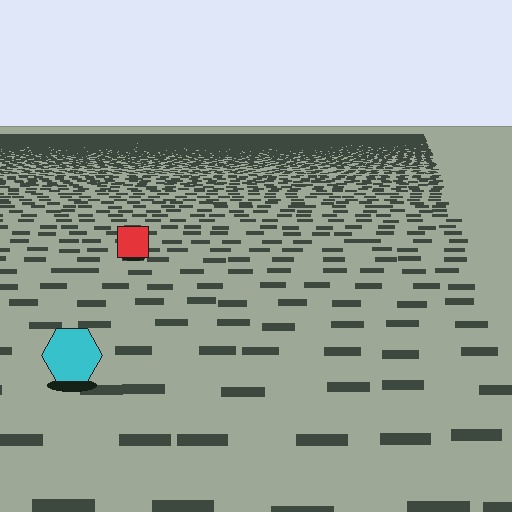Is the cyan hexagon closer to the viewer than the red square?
Yes. The cyan hexagon is closer — you can tell from the texture gradient: the ground texture is coarser near it.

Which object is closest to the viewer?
The cyan hexagon is closest. The texture marks near it are larger and more spread out.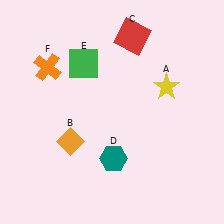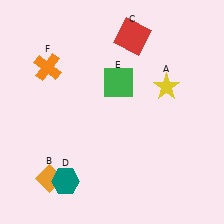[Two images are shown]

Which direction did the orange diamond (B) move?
The orange diamond (B) moved down.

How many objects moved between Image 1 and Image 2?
3 objects moved between the two images.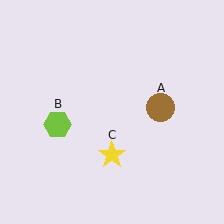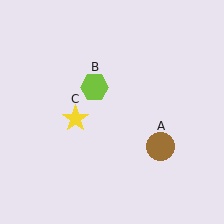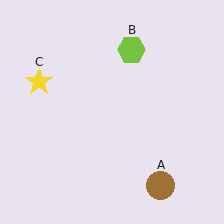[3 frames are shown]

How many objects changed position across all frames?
3 objects changed position: brown circle (object A), lime hexagon (object B), yellow star (object C).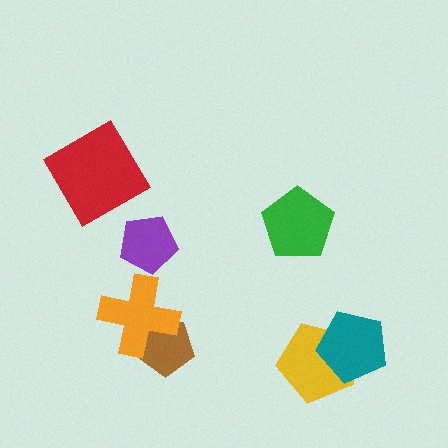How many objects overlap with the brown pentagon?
1 object overlaps with the brown pentagon.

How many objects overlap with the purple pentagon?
0 objects overlap with the purple pentagon.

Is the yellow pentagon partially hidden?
Yes, it is partially covered by another shape.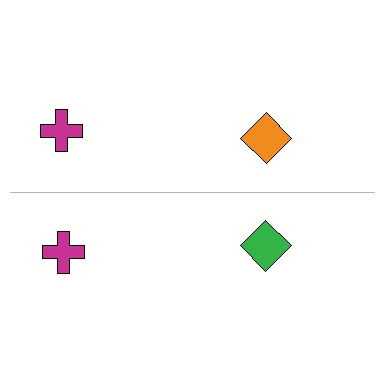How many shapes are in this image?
There are 4 shapes in this image.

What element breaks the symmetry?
The green diamond on the bottom side breaks the symmetry — its mirror counterpart is orange.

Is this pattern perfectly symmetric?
No, the pattern is not perfectly symmetric. The green diamond on the bottom side breaks the symmetry — its mirror counterpart is orange.